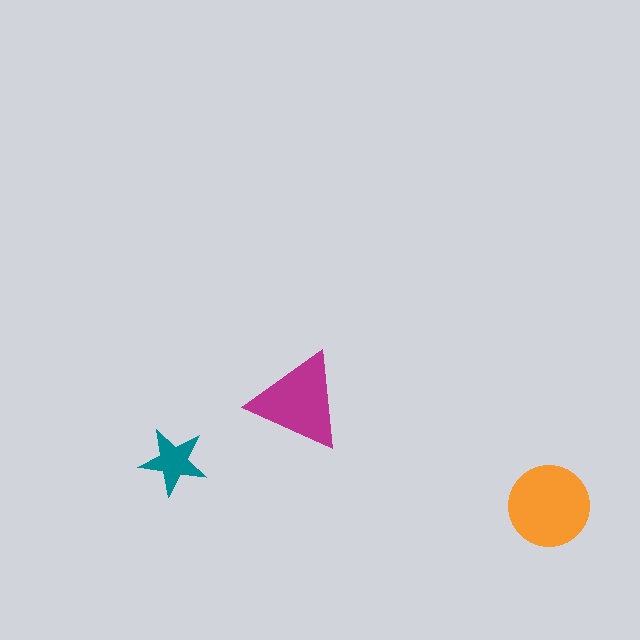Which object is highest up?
The magenta triangle is topmost.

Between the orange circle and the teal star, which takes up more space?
The orange circle.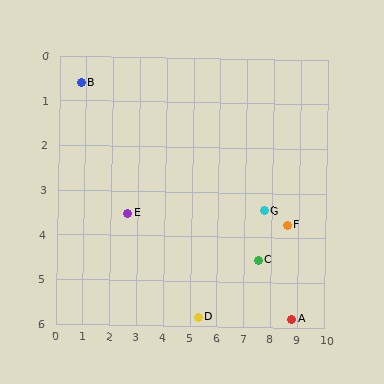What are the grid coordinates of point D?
Point D is at approximately (5.3, 5.8).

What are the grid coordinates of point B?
Point B is at approximately (0.8, 0.6).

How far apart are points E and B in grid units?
Points E and B are about 3.4 grid units apart.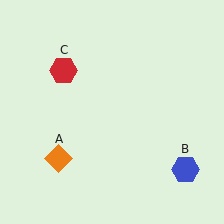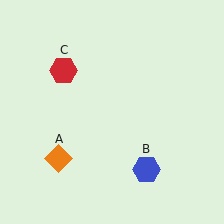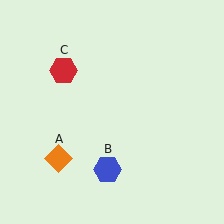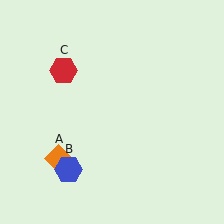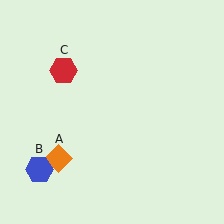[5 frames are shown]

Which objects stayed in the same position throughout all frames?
Orange diamond (object A) and red hexagon (object C) remained stationary.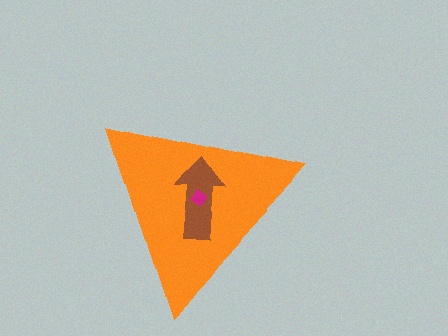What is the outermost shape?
The orange triangle.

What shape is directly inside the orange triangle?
The brown arrow.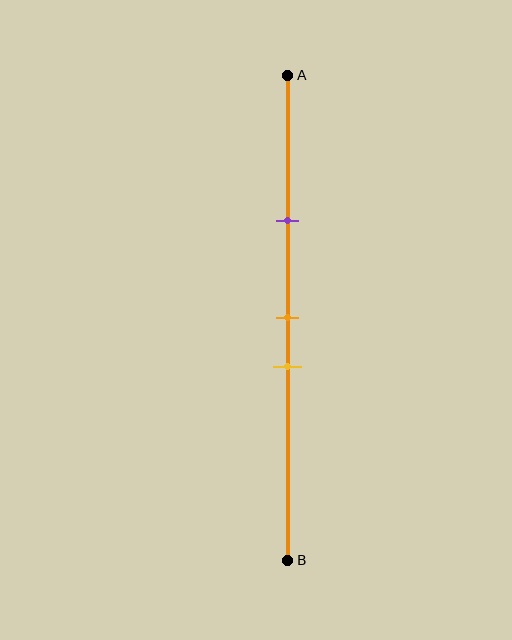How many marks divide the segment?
There are 3 marks dividing the segment.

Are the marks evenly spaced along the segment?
No, the marks are not evenly spaced.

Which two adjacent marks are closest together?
The orange and yellow marks are the closest adjacent pair.